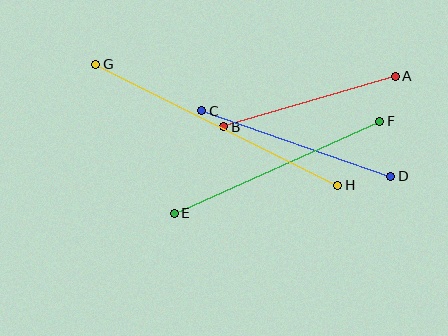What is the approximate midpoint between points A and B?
The midpoint is at approximately (309, 101) pixels.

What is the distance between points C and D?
The distance is approximately 200 pixels.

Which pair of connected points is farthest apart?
Points G and H are farthest apart.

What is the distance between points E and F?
The distance is approximately 225 pixels.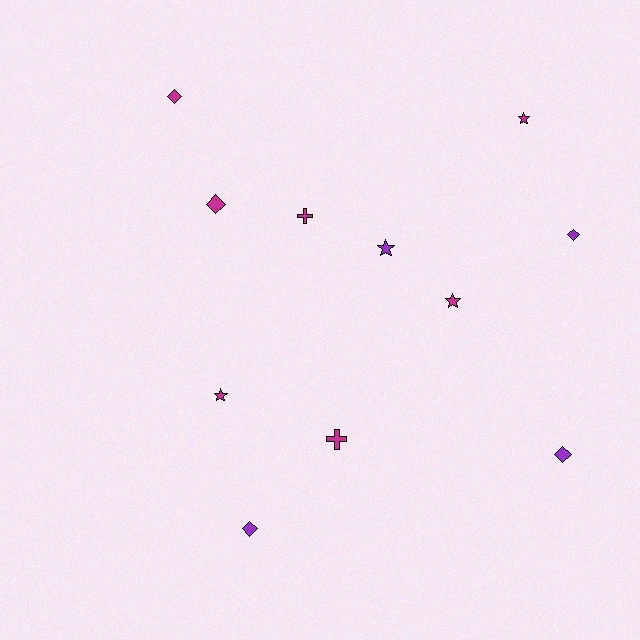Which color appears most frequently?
Magenta, with 7 objects.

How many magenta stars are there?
There are 3 magenta stars.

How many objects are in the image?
There are 11 objects.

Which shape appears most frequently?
Diamond, with 5 objects.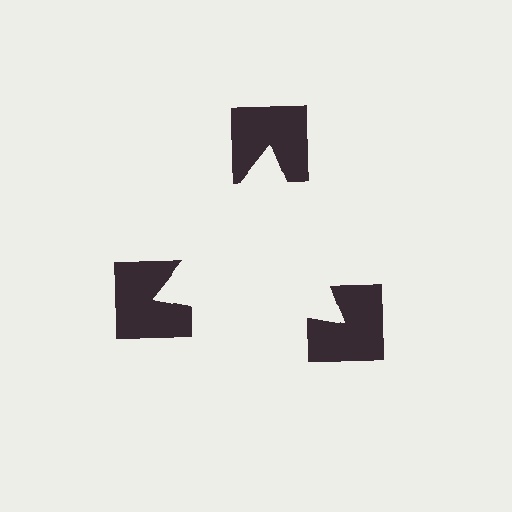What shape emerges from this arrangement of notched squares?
An illusory triangle — its edges are inferred from the aligned wedge cuts in the notched squares, not physically drawn.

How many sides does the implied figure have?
3 sides.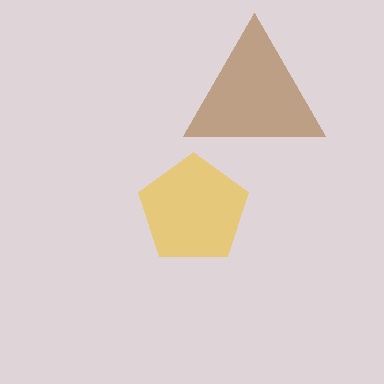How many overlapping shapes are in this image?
There are 2 overlapping shapes in the image.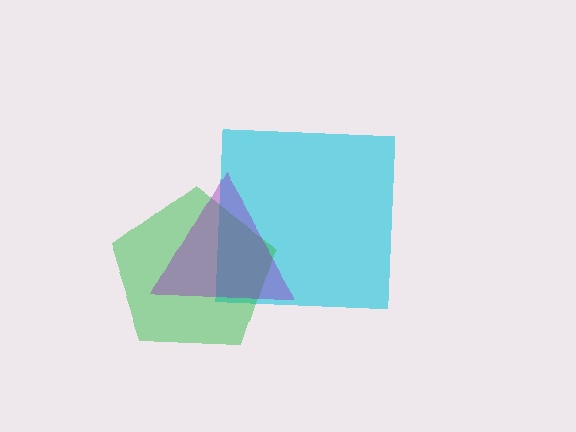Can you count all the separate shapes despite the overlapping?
Yes, there are 3 separate shapes.